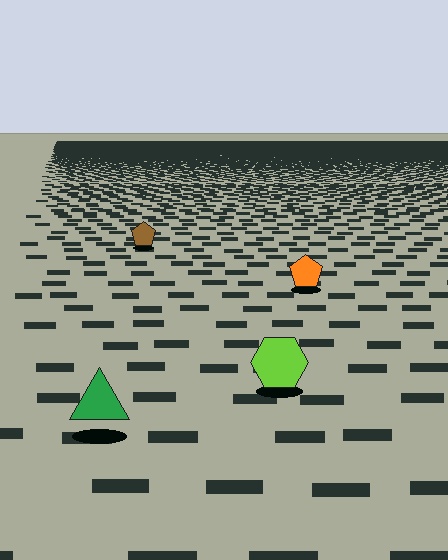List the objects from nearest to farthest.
From nearest to farthest: the green triangle, the lime hexagon, the orange pentagon, the brown pentagon.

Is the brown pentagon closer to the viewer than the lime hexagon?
No. The lime hexagon is closer — you can tell from the texture gradient: the ground texture is coarser near it.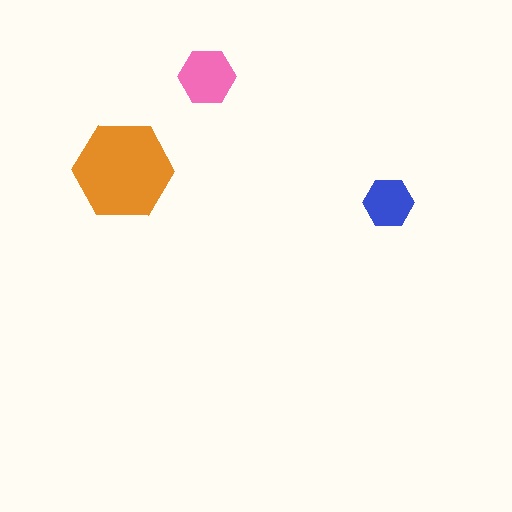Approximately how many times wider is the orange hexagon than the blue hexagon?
About 2 times wider.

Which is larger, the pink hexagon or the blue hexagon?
The pink one.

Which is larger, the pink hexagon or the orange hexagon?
The orange one.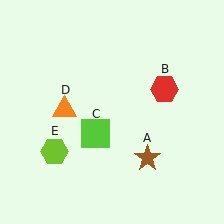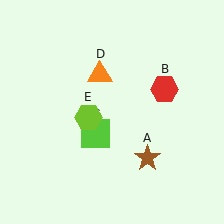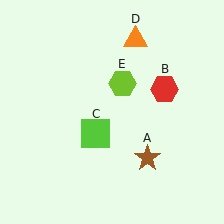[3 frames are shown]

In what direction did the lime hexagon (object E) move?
The lime hexagon (object E) moved up and to the right.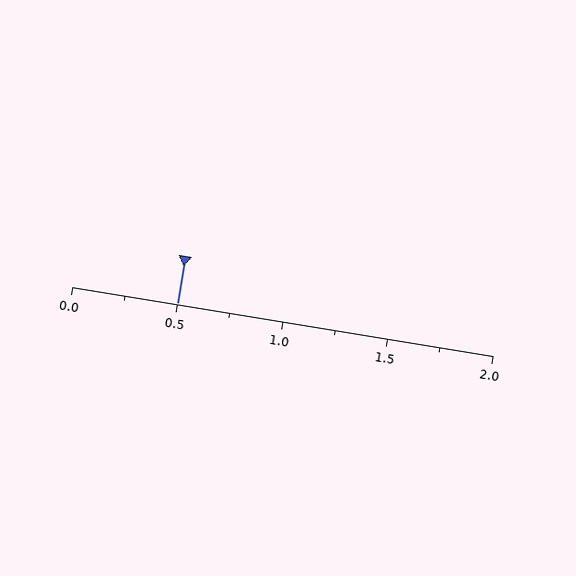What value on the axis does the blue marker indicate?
The marker indicates approximately 0.5.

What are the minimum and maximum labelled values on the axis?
The axis runs from 0.0 to 2.0.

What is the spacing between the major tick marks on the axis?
The major ticks are spaced 0.5 apart.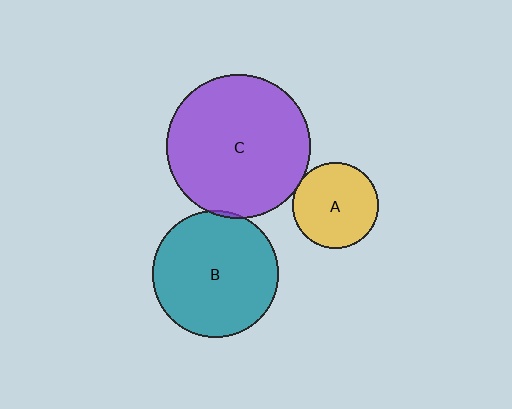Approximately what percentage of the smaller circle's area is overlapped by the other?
Approximately 5%.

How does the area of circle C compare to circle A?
Approximately 2.9 times.